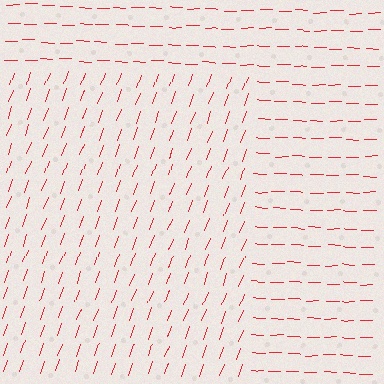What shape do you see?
I see a rectangle.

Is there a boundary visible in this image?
Yes, there is a texture boundary formed by a change in line orientation.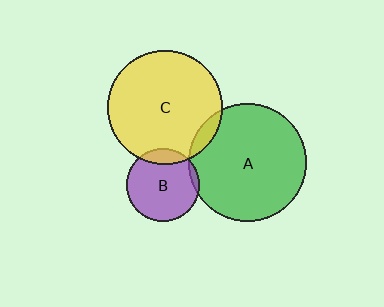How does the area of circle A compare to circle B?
Approximately 2.6 times.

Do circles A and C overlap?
Yes.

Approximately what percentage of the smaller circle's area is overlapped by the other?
Approximately 5%.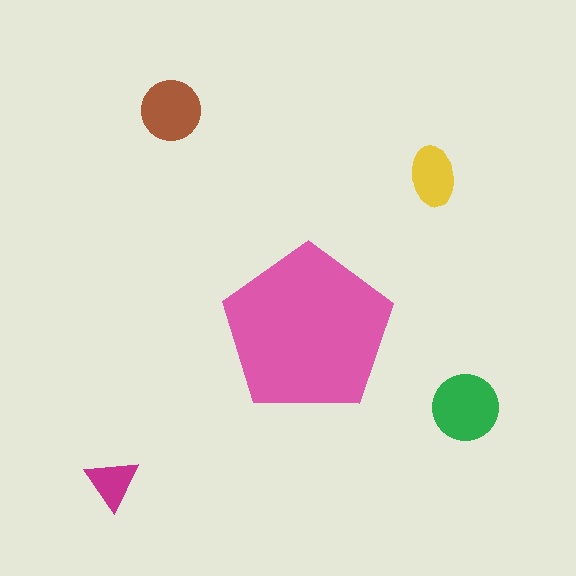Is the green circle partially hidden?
No, the green circle is fully visible.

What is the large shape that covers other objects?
A pink pentagon.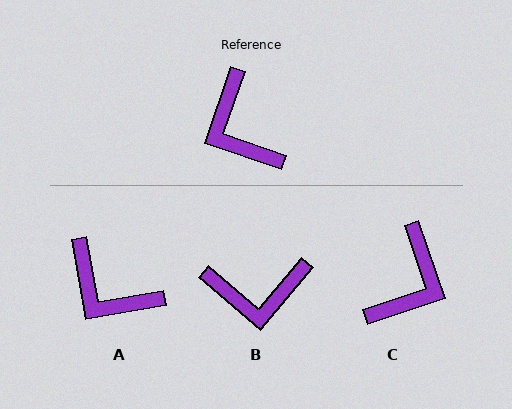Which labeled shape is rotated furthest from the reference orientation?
C, about 128 degrees away.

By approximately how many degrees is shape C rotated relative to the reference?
Approximately 128 degrees counter-clockwise.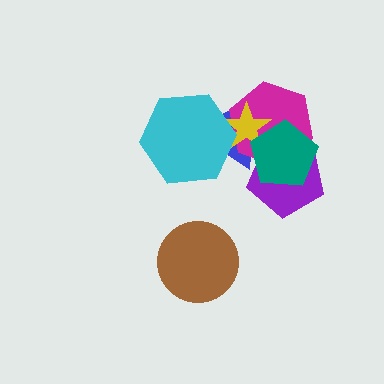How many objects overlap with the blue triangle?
5 objects overlap with the blue triangle.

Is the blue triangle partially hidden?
Yes, it is partially covered by another shape.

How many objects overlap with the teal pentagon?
4 objects overlap with the teal pentagon.